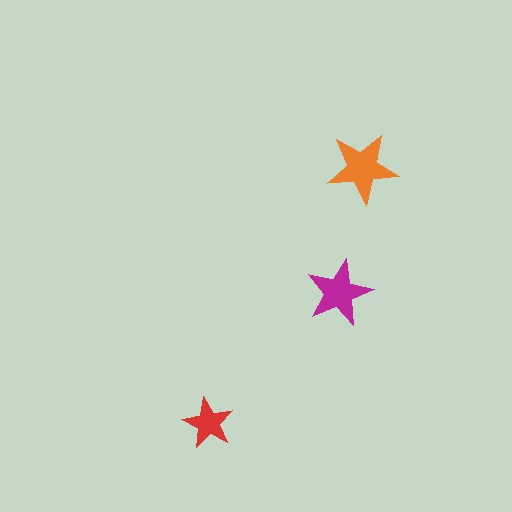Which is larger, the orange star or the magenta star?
The orange one.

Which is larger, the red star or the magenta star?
The magenta one.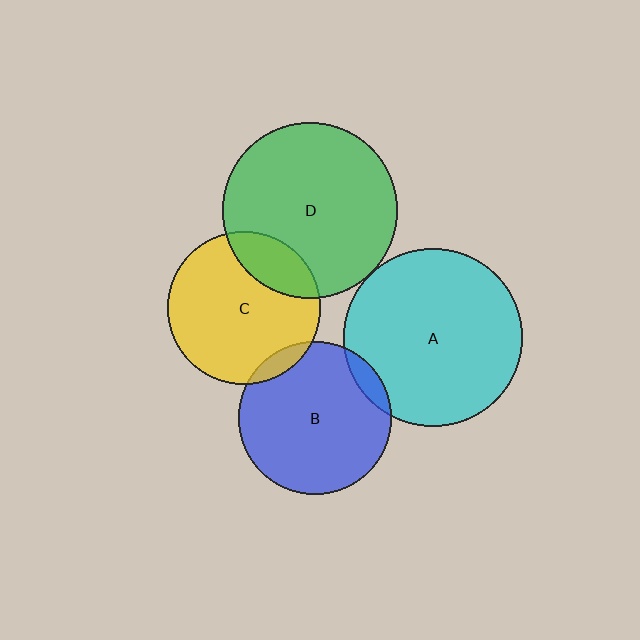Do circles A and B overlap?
Yes.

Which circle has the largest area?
Circle A (cyan).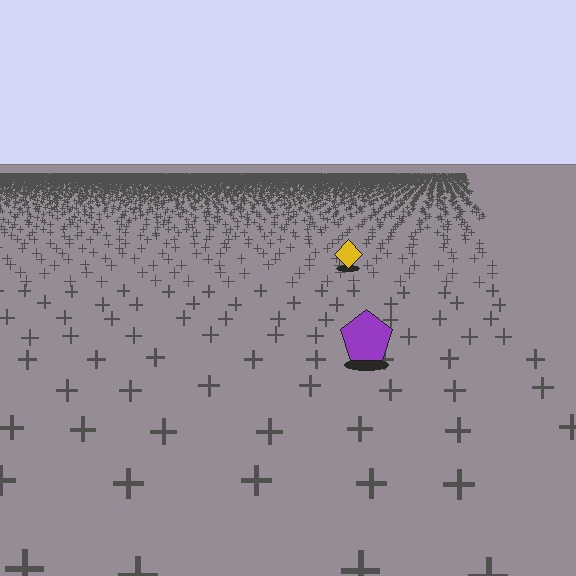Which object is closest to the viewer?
The purple pentagon is closest. The texture marks near it are larger and more spread out.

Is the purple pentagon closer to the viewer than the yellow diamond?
Yes. The purple pentagon is closer — you can tell from the texture gradient: the ground texture is coarser near it.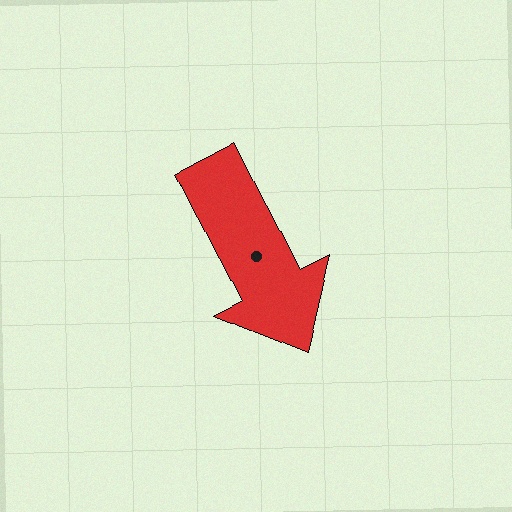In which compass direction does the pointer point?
Southeast.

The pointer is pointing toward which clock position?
Roughly 5 o'clock.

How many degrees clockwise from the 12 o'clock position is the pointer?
Approximately 153 degrees.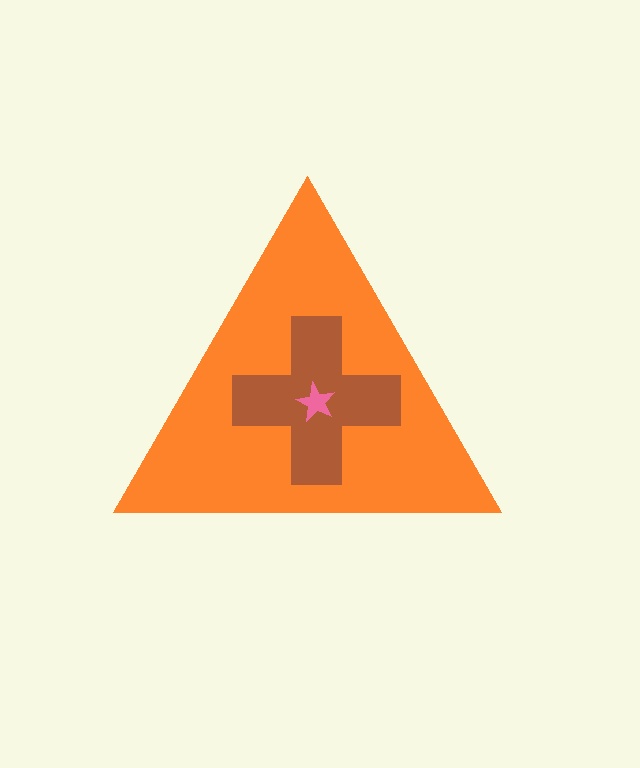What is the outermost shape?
The orange triangle.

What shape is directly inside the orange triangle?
The brown cross.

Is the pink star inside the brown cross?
Yes.